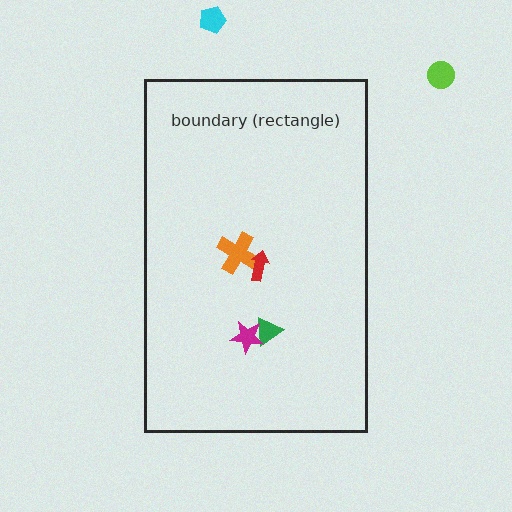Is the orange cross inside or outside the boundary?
Inside.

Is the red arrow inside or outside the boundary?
Inside.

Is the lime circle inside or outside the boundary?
Outside.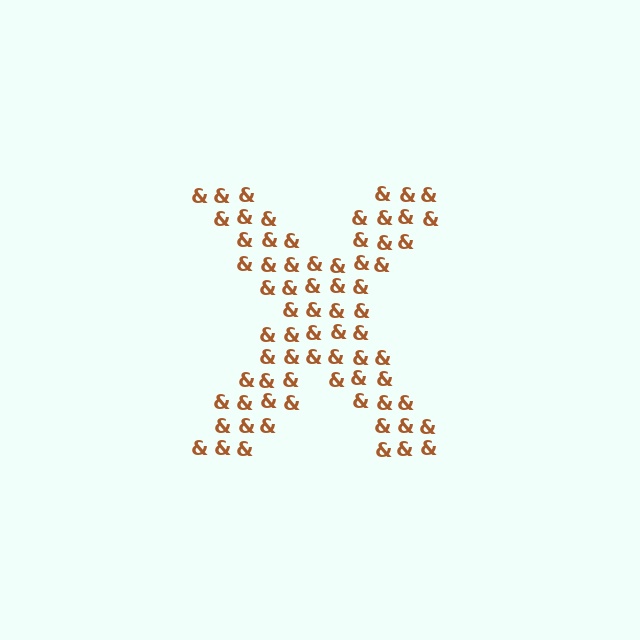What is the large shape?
The large shape is the letter X.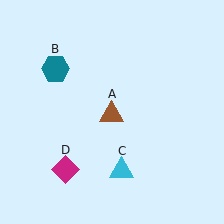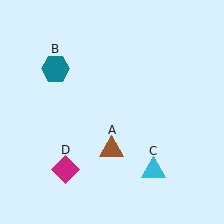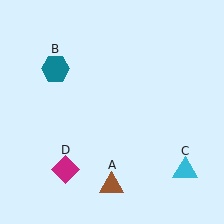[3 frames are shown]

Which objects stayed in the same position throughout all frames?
Teal hexagon (object B) and magenta diamond (object D) remained stationary.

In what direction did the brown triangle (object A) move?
The brown triangle (object A) moved down.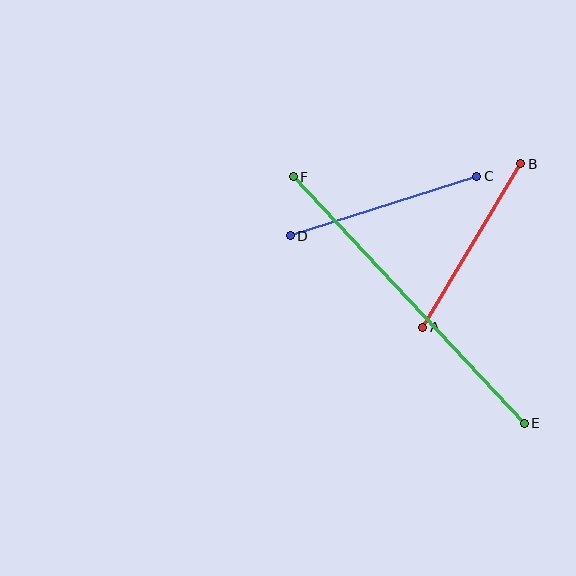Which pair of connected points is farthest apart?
Points E and F are farthest apart.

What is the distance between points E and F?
The distance is approximately 338 pixels.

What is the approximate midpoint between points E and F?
The midpoint is at approximately (409, 300) pixels.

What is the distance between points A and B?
The distance is approximately 191 pixels.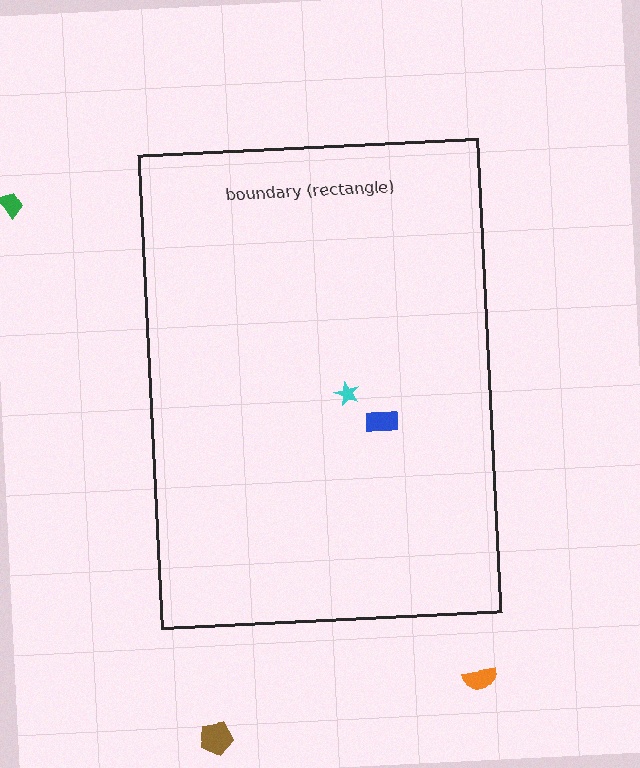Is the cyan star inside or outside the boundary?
Inside.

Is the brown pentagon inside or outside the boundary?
Outside.